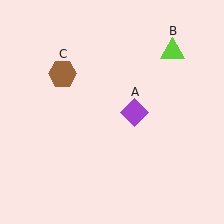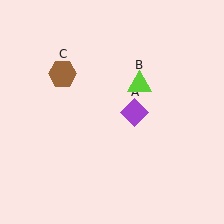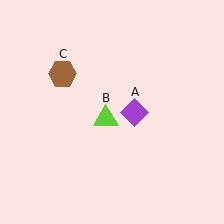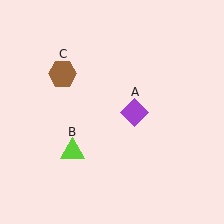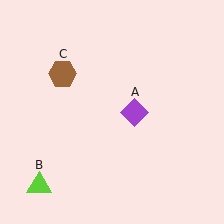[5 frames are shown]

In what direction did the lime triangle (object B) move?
The lime triangle (object B) moved down and to the left.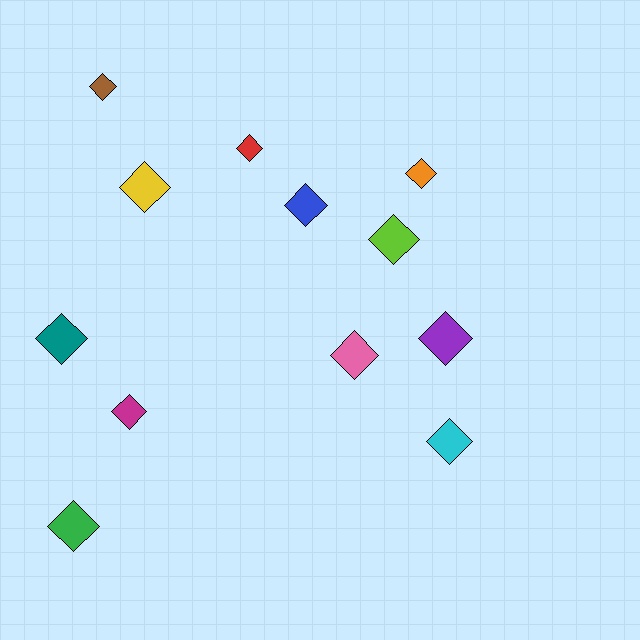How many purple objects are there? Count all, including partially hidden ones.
There is 1 purple object.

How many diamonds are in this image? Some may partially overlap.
There are 12 diamonds.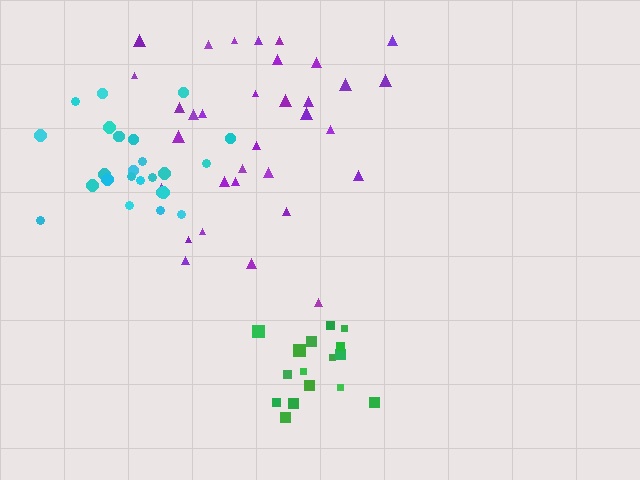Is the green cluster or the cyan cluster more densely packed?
Green.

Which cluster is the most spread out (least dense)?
Purple.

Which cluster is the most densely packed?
Green.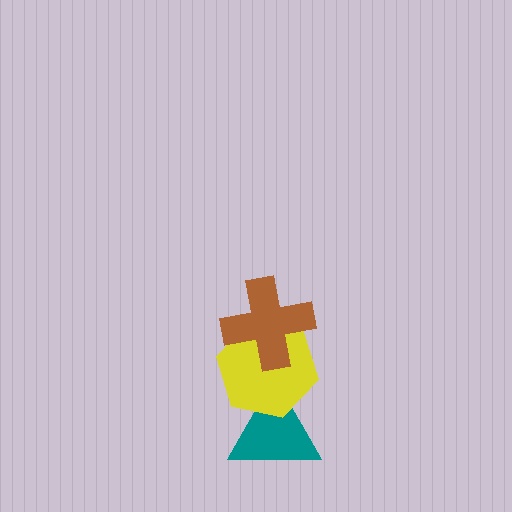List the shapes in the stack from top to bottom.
From top to bottom: the brown cross, the yellow hexagon, the teal triangle.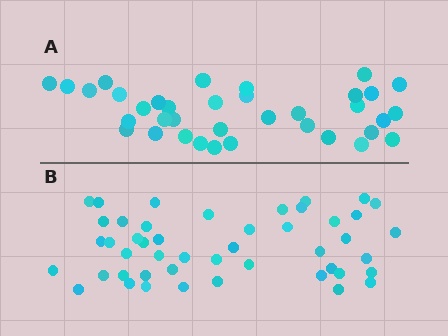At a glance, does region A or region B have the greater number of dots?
Region B (the bottom region) has more dots.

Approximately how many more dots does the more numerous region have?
Region B has roughly 12 or so more dots than region A.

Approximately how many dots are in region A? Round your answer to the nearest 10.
About 40 dots. (The exact count is 36, which rounds to 40.)